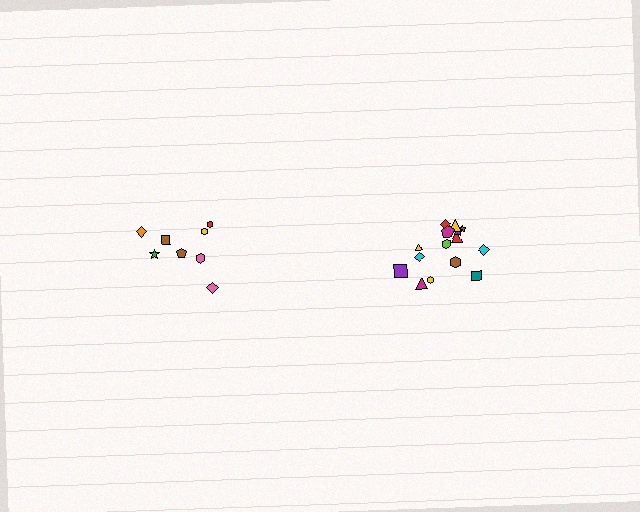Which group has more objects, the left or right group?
The right group.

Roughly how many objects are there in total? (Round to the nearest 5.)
Roughly 25 objects in total.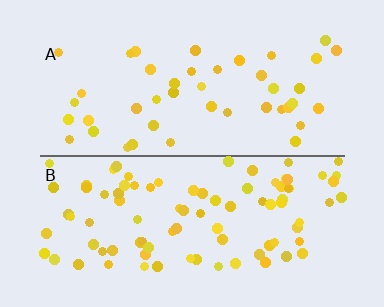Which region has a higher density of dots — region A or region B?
B (the bottom).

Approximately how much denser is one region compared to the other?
Approximately 2.0× — region B over region A.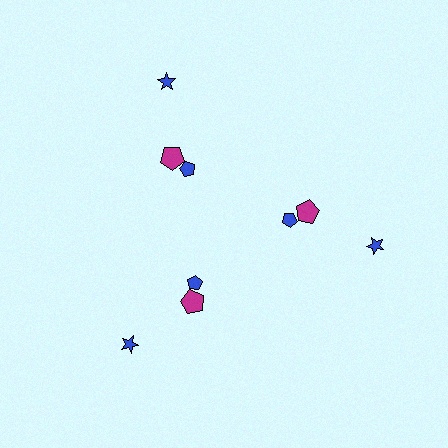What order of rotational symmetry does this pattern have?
This pattern has 3-fold rotational symmetry.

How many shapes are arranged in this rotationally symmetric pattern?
There are 9 shapes, arranged in 3 groups of 3.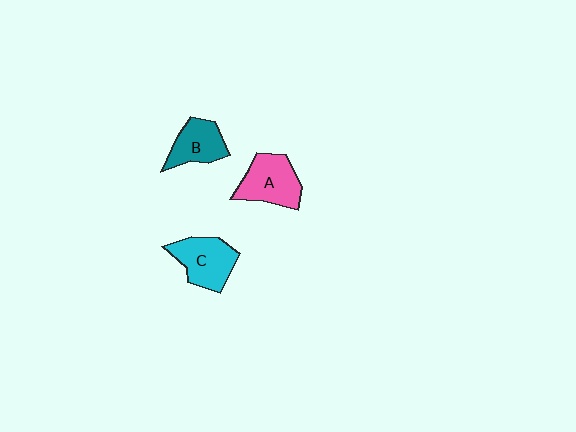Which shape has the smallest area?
Shape B (teal).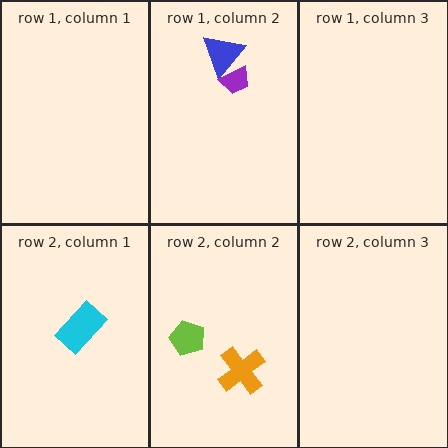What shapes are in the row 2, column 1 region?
The cyan rectangle.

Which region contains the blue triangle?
The row 1, column 2 region.